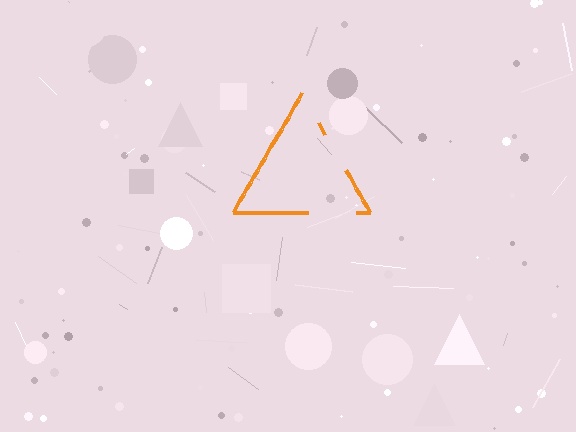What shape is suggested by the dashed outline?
The dashed outline suggests a triangle.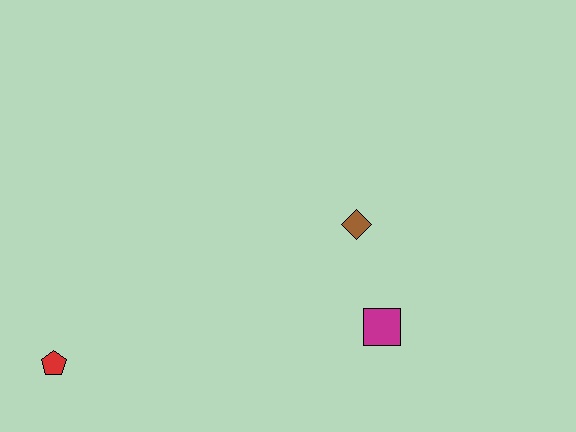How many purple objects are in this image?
There are no purple objects.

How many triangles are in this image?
There are no triangles.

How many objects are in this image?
There are 3 objects.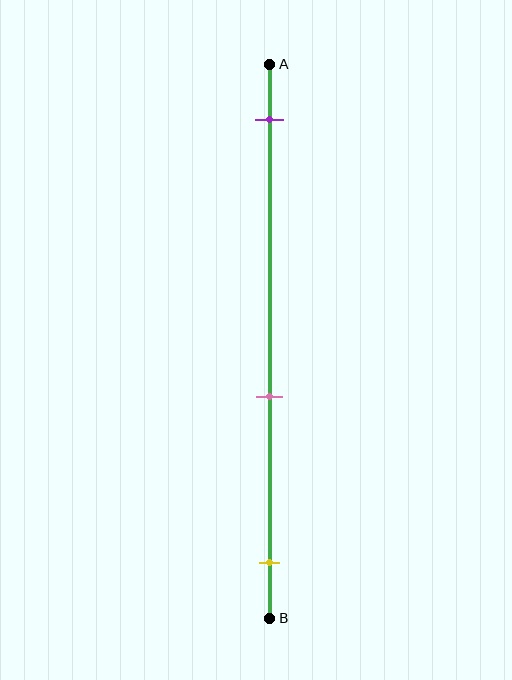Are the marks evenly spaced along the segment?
No, the marks are not evenly spaced.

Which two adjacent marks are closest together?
The pink and yellow marks are the closest adjacent pair.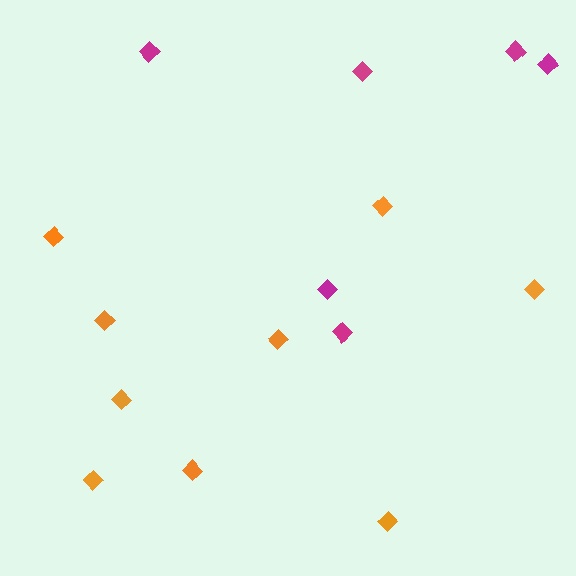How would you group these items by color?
There are 2 groups: one group of magenta diamonds (6) and one group of orange diamonds (9).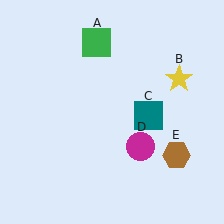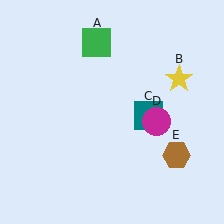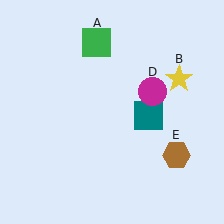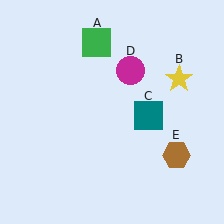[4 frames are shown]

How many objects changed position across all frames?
1 object changed position: magenta circle (object D).